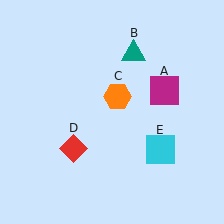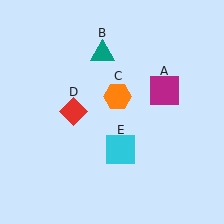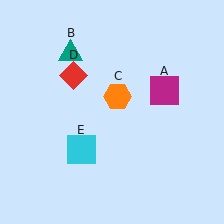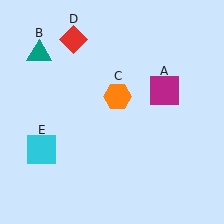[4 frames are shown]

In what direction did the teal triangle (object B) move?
The teal triangle (object B) moved left.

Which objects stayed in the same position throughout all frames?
Magenta square (object A) and orange hexagon (object C) remained stationary.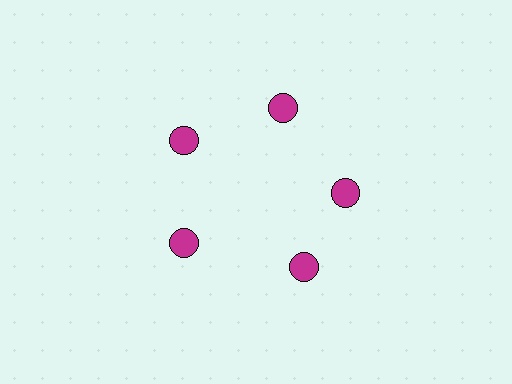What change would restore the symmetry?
The symmetry would be restored by rotating it back into even spacing with its neighbors so that all 5 circles sit at equal angles and equal distance from the center.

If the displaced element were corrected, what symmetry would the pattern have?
It would have 5-fold rotational symmetry — the pattern would map onto itself every 72 degrees.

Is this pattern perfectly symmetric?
No. The 5 magenta circles are arranged in a ring, but one element near the 5 o'clock position is rotated out of alignment along the ring, breaking the 5-fold rotational symmetry.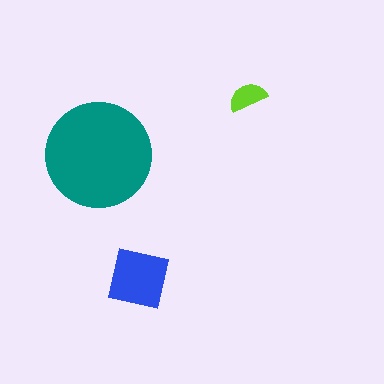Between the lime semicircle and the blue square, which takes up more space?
The blue square.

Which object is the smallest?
The lime semicircle.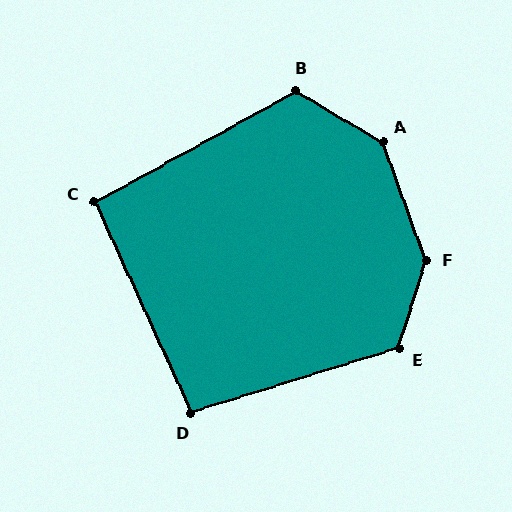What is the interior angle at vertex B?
Approximately 120 degrees (obtuse).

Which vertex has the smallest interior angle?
C, at approximately 95 degrees.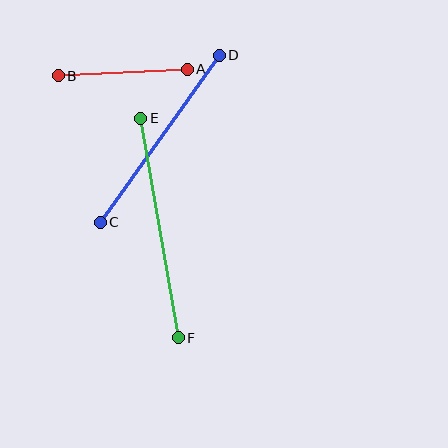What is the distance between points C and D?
The distance is approximately 205 pixels.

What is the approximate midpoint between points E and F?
The midpoint is at approximately (159, 228) pixels.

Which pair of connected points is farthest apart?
Points E and F are farthest apart.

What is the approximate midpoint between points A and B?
The midpoint is at approximately (123, 73) pixels.